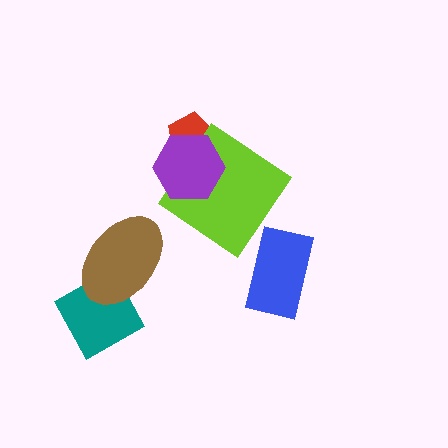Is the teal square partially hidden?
Yes, it is partially covered by another shape.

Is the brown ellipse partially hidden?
No, no other shape covers it.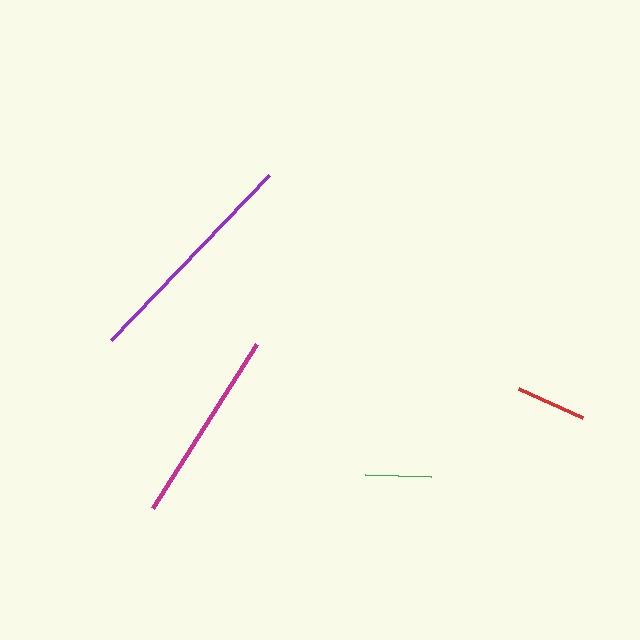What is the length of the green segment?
The green segment is approximately 66 pixels long.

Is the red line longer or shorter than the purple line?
The purple line is longer than the red line.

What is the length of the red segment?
The red segment is approximately 70 pixels long.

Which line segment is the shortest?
The green line is the shortest at approximately 66 pixels.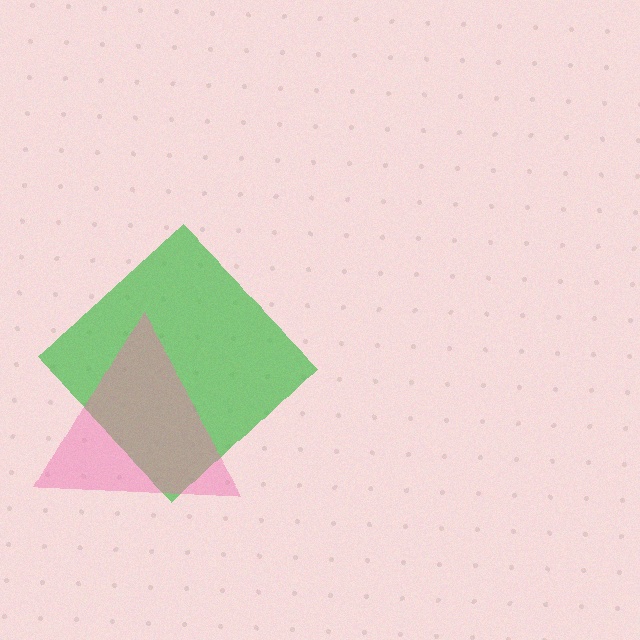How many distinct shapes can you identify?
There are 2 distinct shapes: a green diamond, a pink triangle.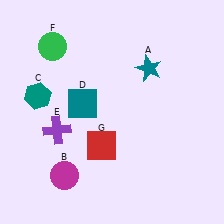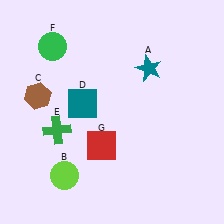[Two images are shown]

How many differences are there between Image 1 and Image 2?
There are 3 differences between the two images.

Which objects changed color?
B changed from magenta to lime. C changed from teal to brown. E changed from purple to green.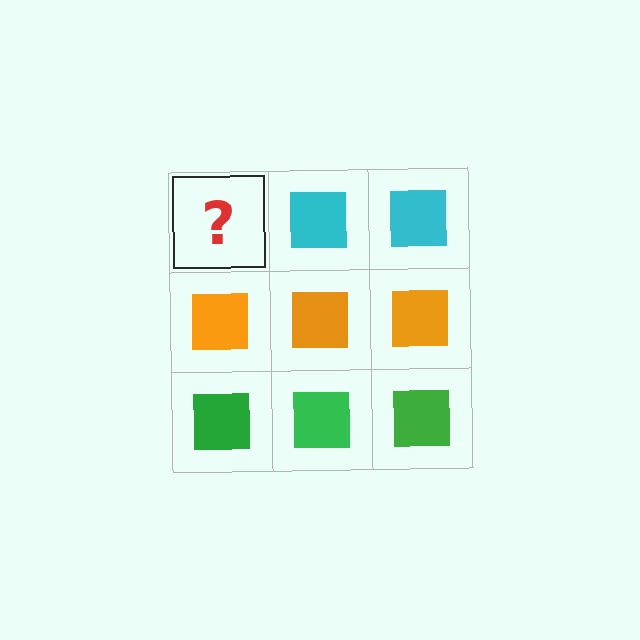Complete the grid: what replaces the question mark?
The question mark should be replaced with a cyan square.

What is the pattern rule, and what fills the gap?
The rule is that each row has a consistent color. The gap should be filled with a cyan square.